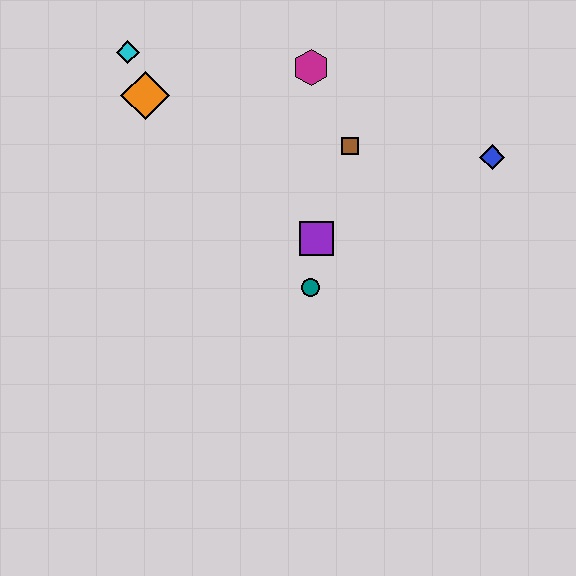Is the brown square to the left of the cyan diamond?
No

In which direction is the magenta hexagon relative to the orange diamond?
The magenta hexagon is to the right of the orange diamond.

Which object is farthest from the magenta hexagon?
The teal circle is farthest from the magenta hexagon.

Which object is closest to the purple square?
The teal circle is closest to the purple square.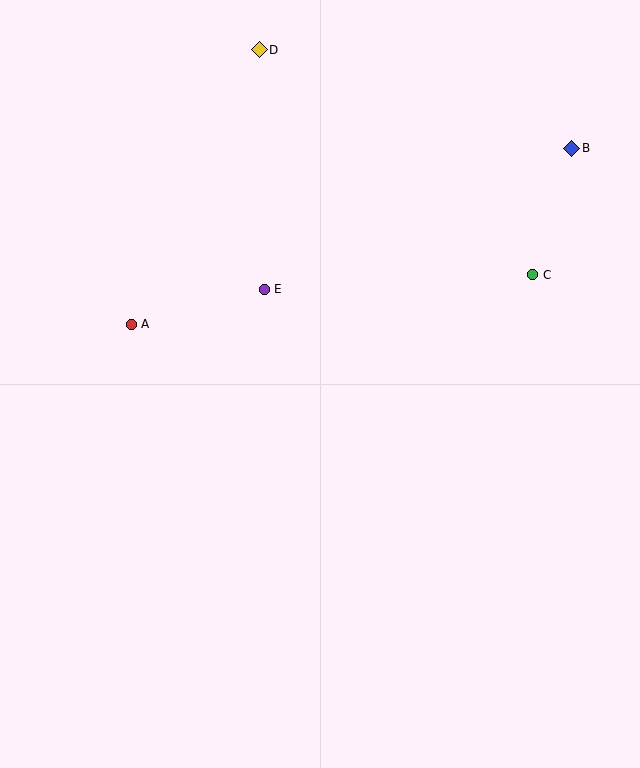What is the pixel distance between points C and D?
The distance between C and D is 355 pixels.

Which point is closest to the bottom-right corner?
Point C is closest to the bottom-right corner.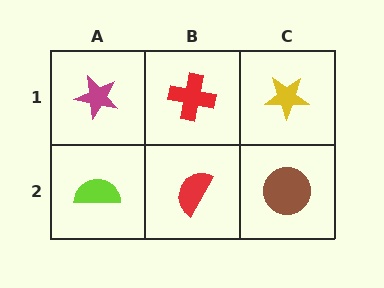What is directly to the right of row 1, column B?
A yellow star.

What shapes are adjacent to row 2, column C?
A yellow star (row 1, column C), a red semicircle (row 2, column B).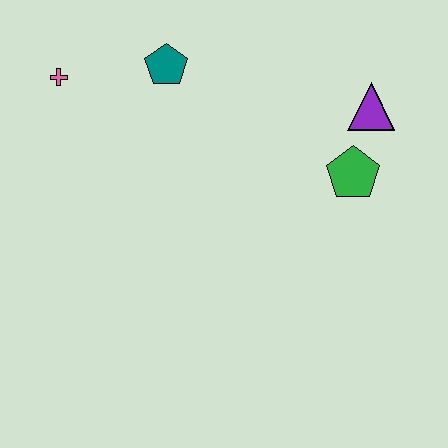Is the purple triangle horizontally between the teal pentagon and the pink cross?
No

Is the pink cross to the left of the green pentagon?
Yes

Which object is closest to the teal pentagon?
The pink cross is closest to the teal pentagon.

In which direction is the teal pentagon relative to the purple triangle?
The teal pentagon is to the left of the purple triangle.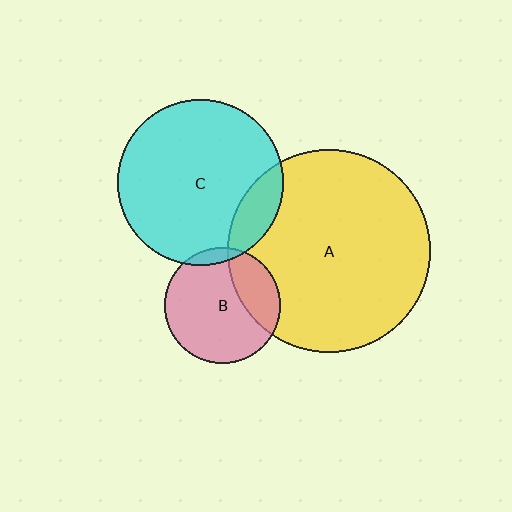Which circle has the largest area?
Circle A (yellow).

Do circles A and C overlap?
Yes.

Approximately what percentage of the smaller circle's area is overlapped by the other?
Approximately 15%.